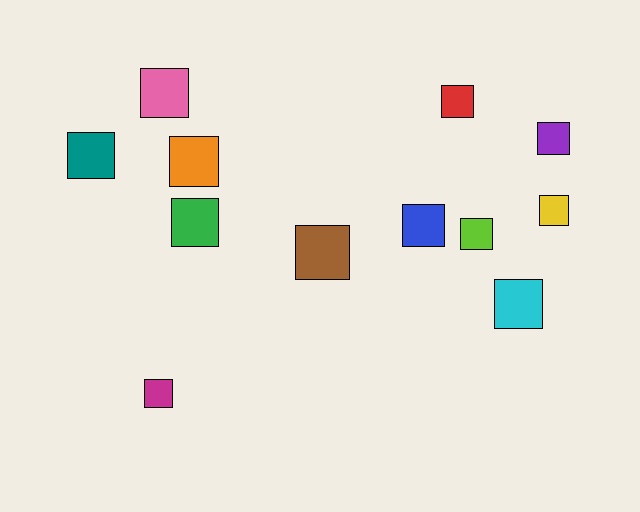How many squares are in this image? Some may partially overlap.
There are 12 squares.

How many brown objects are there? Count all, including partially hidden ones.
There is 1 brown object.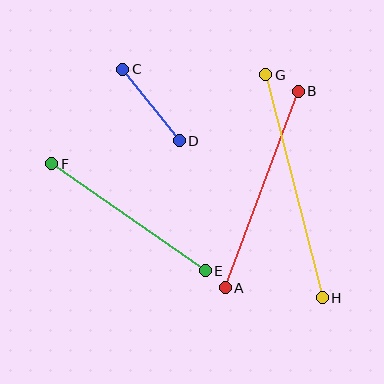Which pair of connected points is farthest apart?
Points G and H are farthest apart.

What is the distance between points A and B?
The distance is approximately 209 pixels.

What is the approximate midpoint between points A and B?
The midpoint is at approximately (262, 189) pixels.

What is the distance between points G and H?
The distance is approximately 230 pixels.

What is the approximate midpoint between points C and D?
The midpoint is at approximately (151, 105) pixels.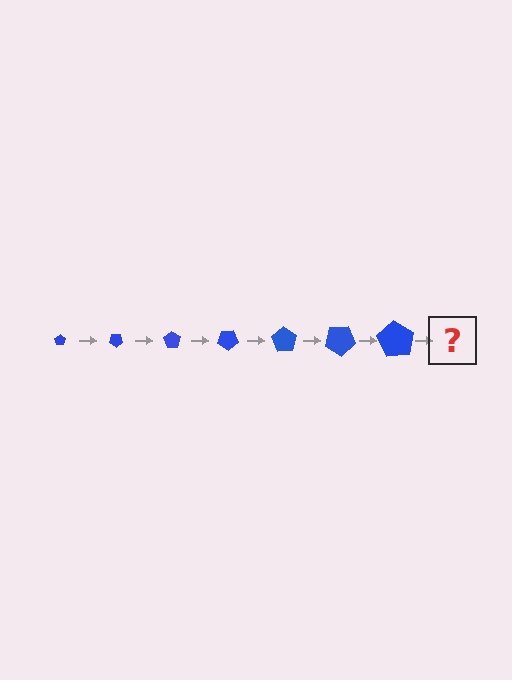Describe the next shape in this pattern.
It should be a pentagon, larger than the previous one and rotated 245 degrees from the start.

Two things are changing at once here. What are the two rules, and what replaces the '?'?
The two rules are that the pentagon grows larger each step and it rotates 35 degrees each step. The '?' should be a pentagon, larger than the previous one and rotated 245 degrees from the start.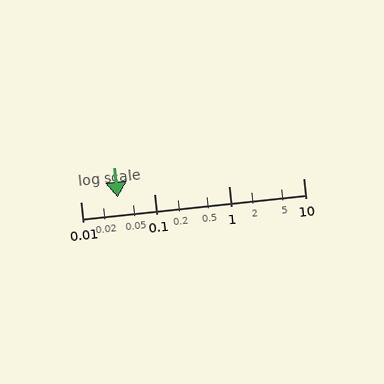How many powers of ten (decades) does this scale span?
The scale spans 3 decades, from 0.01 to 10.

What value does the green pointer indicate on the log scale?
The pointer indicates approximately 0.032.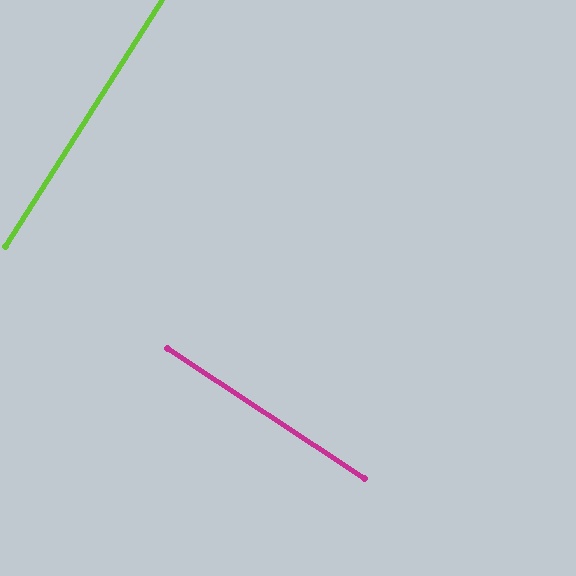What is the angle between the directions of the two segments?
Approximately 89 degrees.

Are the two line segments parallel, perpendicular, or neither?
Perpendicular — they meet at approximately 89°.